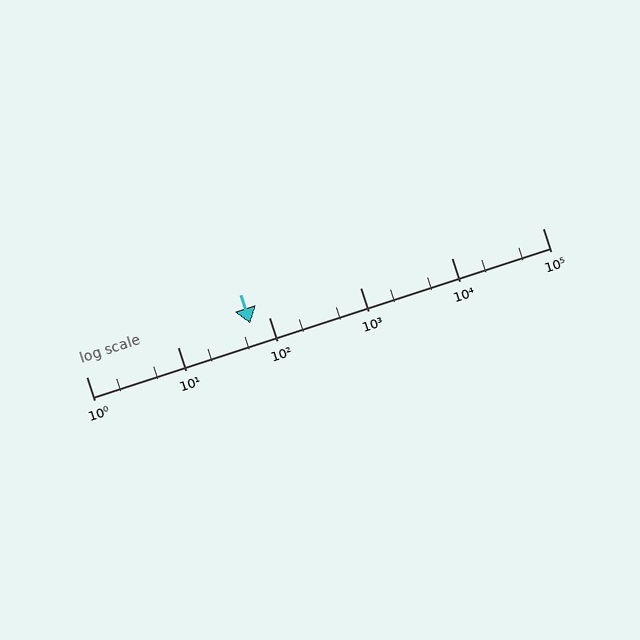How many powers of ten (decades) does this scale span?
The scale spans 5 decades, from 1 to 100000.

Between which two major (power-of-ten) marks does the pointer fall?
The pointer is between 10 and 100.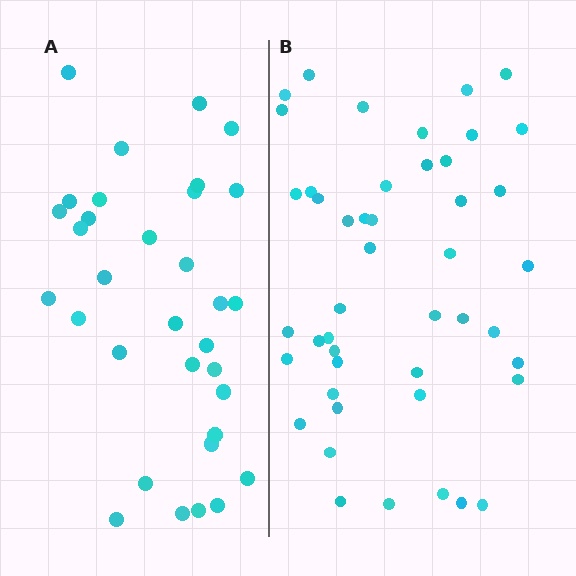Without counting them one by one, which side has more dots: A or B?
Region B (the right region) has more dots.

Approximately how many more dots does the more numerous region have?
Region B has approximately 15 more dots than region A.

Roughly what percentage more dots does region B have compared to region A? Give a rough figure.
About 40% more.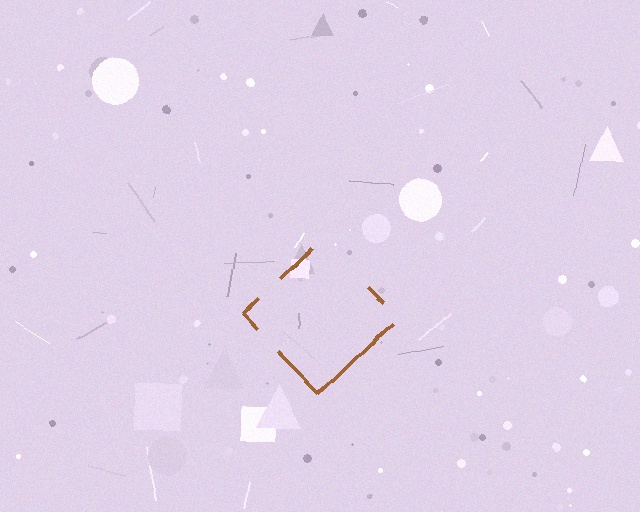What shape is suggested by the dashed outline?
The dashed outline suggests a diamond.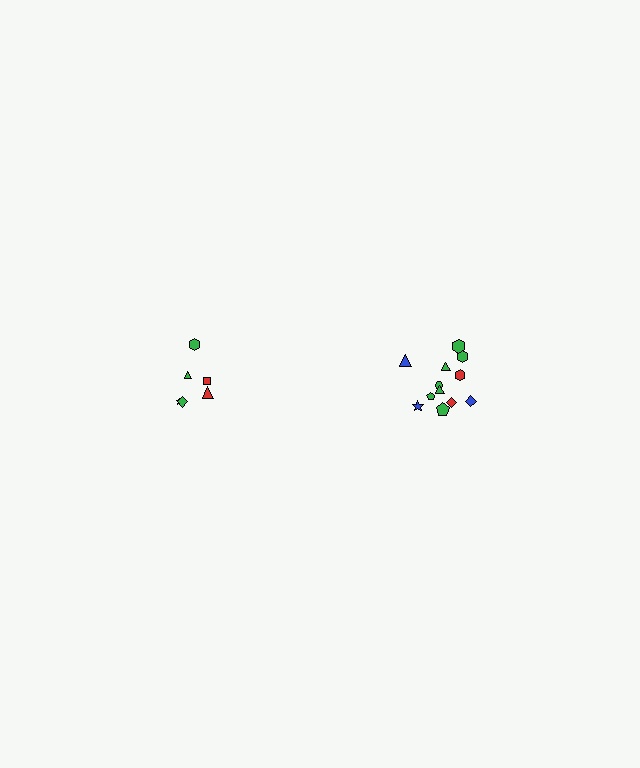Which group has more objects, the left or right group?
The right group.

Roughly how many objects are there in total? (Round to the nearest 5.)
Roughly 20 objects in total.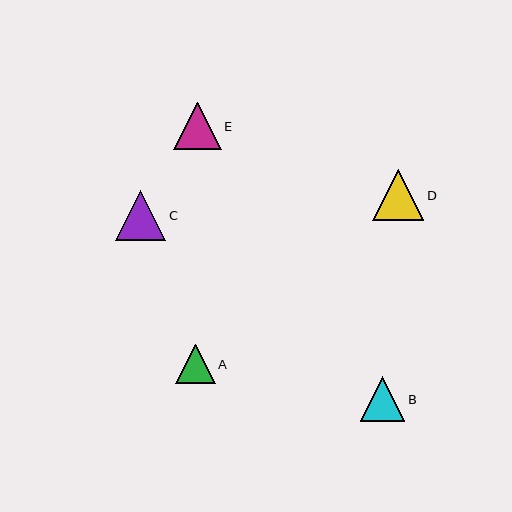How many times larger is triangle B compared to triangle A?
Triangle B is approximately 1.1 times the size of triangle A.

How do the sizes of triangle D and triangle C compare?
Triangle D and triangle C are approximately the same size.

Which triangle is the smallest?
Triangle A is the smallest with a size of approximately 39 pixels.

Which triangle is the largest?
Triangle D is the largest with a size of approximately 51 pixels.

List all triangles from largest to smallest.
From largest to smallest: D, C, E, B, A.